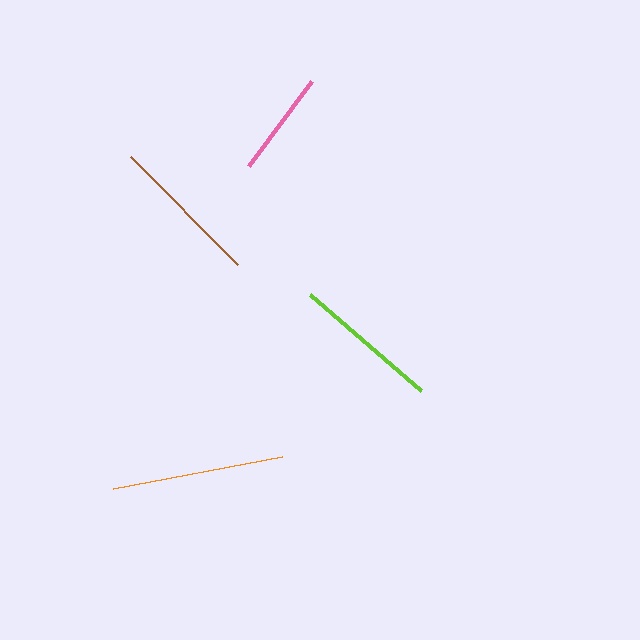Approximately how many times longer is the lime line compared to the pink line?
The lime line is approximately 1.4 times the length of the pink line.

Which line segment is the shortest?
The pink line is the shortest at approximately 105 pixels.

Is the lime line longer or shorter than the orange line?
The orange line is longer than the lime line.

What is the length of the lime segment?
The lime segment is approximately 147 pixels long.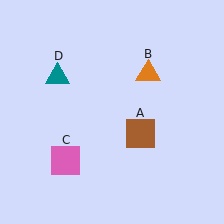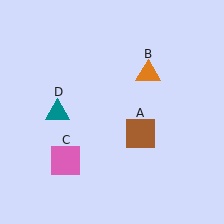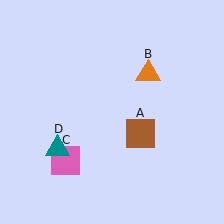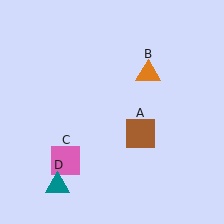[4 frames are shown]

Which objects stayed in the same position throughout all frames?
Brown square (object A) and orange triangle (object B) and pink square (object C) remained stationary.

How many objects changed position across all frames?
1 object changed position: teal triangle (object D).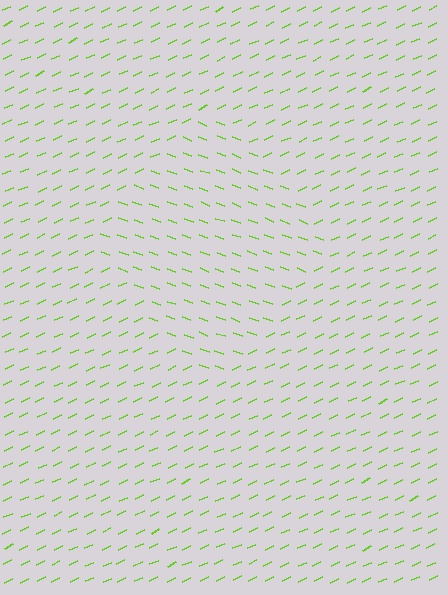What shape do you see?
I see a diamond.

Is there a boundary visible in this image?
Yes, there is a texture boundary formed by a change in line orientation.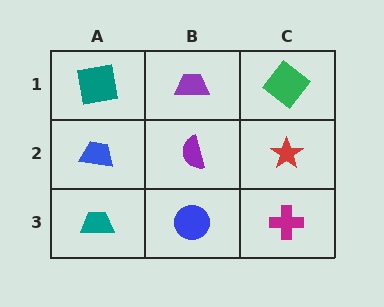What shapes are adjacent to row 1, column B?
A purple semicircle (row 2, column B), a teal square (row 1, column A), a green diamond (row 1, column C).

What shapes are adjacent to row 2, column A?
A teal square (row 1, column A), a teal trapezoid (row 3, column A), a purple semicircle (row 2, column B).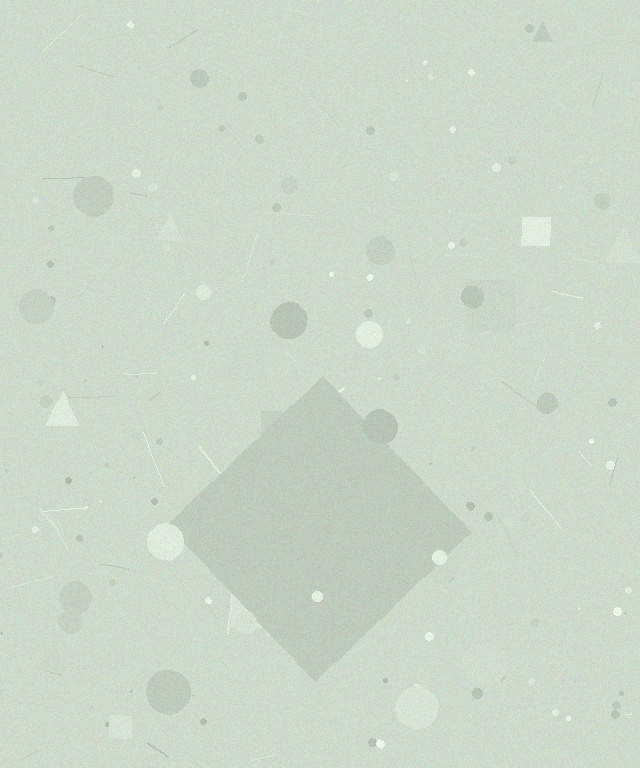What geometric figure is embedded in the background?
A diamond is embedded in the background.